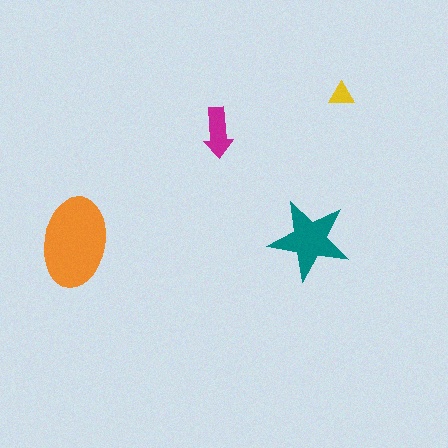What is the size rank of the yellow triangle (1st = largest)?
4th.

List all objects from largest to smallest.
The orange ellipse, the teal star, the magenta arrow, the yellow triangle.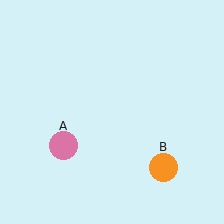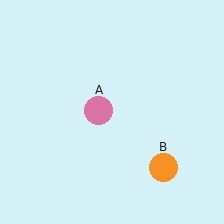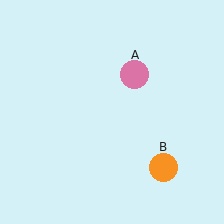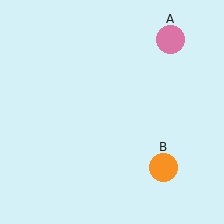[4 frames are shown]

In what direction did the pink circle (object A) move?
The pink circle (object A) moved up and to the right.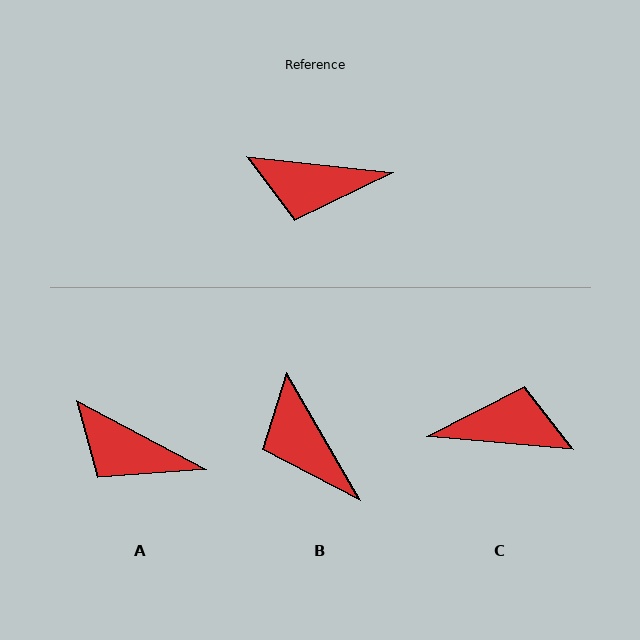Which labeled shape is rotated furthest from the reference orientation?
C, about 178 degrees away.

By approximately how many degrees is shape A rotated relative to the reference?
Approximately 21 degrees clockwise.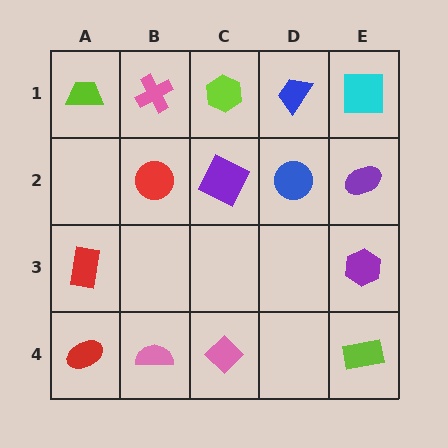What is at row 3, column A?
A red rectangle.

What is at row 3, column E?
A purple hexagon.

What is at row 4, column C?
A pink diamond.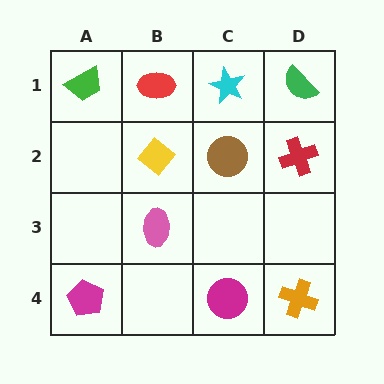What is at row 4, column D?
An orange cross.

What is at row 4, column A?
A magenta pentagon.